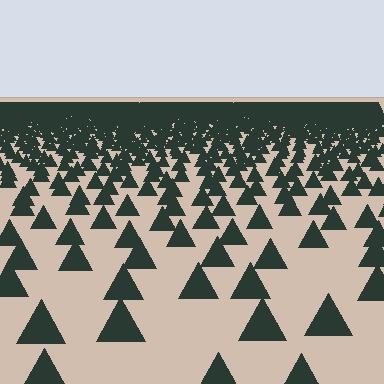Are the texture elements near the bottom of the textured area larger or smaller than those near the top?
Larger. Near the bottom, elements are closer to the viewer and appear at a bigger on-screen size.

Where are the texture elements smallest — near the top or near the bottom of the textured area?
Near the top.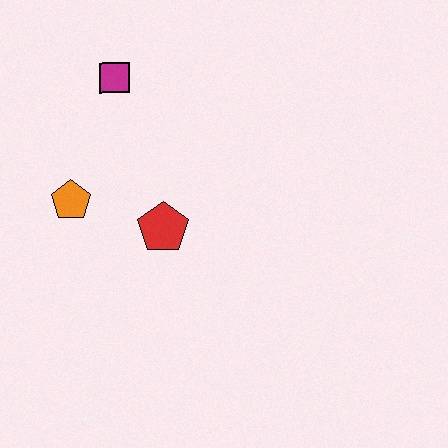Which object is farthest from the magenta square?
The red pentagon is farthest from the magenta square.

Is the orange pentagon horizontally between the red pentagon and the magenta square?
No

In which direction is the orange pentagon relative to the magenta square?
The orange pentagon is below the magenta square.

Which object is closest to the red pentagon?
The orange pentagon is closest to the red pentagon.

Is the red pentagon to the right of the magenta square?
Yes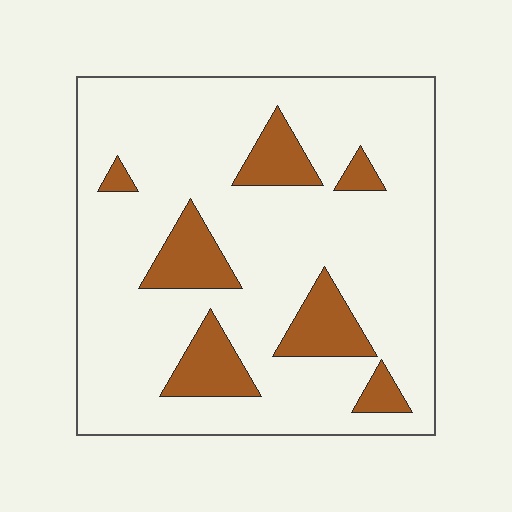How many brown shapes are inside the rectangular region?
7.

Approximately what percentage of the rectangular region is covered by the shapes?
Approximately 15%.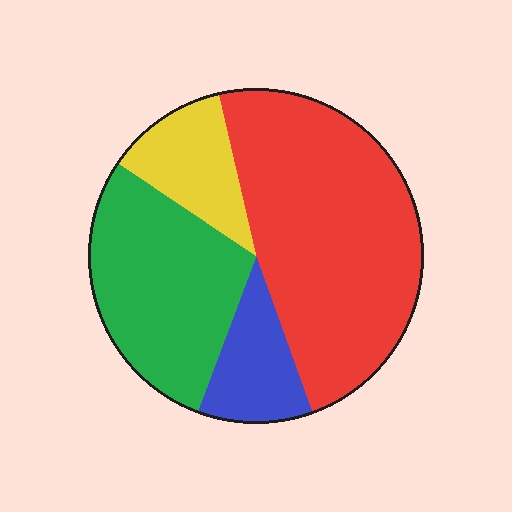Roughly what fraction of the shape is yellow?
Yellow covers about 10% of the shape.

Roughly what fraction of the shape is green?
Green takes up between a quarter and a half of the shape.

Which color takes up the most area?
Red, at roughly 50%.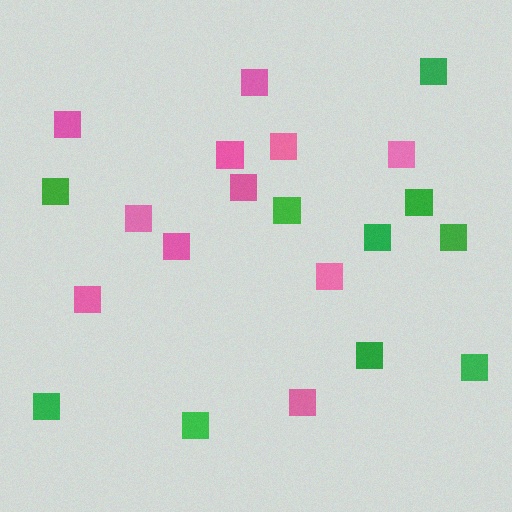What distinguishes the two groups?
There are 2 groups: one group of green squares (10) and one group of pink squares (11).